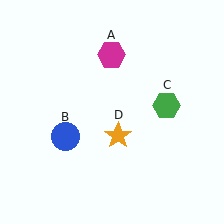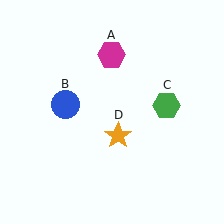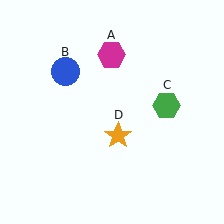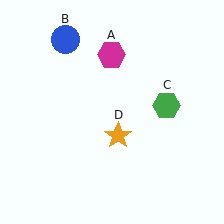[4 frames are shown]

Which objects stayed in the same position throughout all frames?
Magenta hexagon (object A) and green hexagon (object C) and orange star (object D) remained stationary.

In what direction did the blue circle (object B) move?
The blue circle (object B) moved up.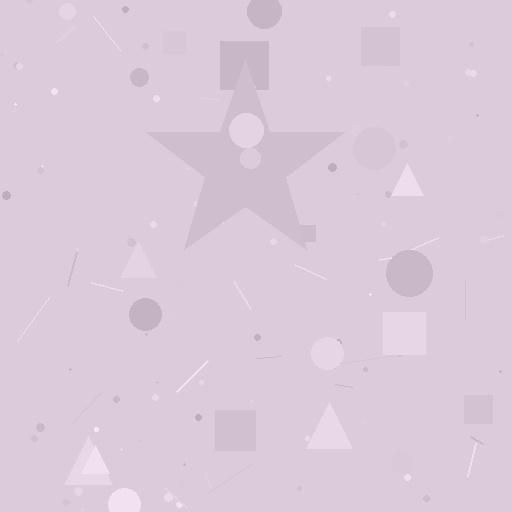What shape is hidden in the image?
A star is hidden in the image.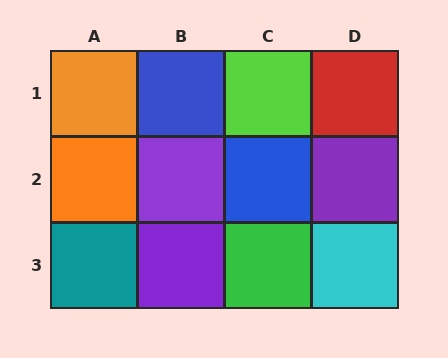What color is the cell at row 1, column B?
Blue.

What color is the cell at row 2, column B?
Purple.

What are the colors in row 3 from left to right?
Teal, purple, green, cyan.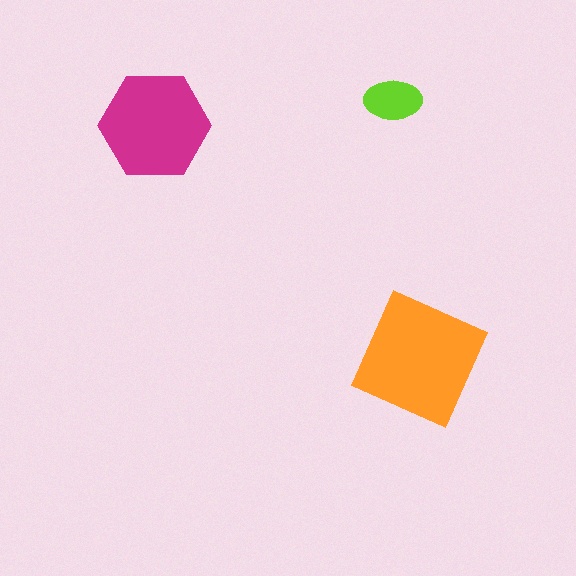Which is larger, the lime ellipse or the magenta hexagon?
The magenta hexagon.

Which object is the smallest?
The lime ellipse.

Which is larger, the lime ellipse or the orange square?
The orange square.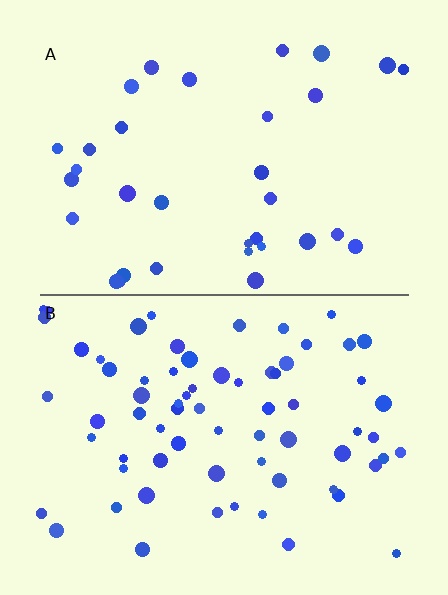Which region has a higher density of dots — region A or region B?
B (the bottom).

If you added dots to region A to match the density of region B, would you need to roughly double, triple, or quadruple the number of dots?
Approximately double.